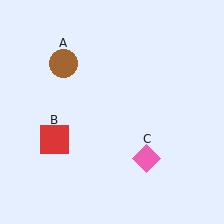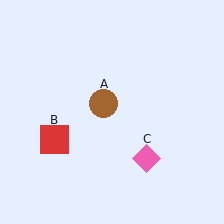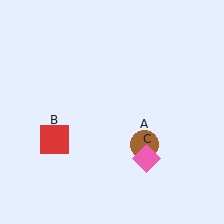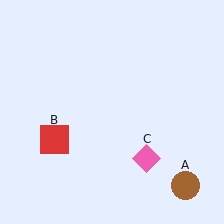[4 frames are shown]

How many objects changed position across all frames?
1 object changed position: brown circle (object A).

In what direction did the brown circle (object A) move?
The brown circle (object A) moved down and to the right.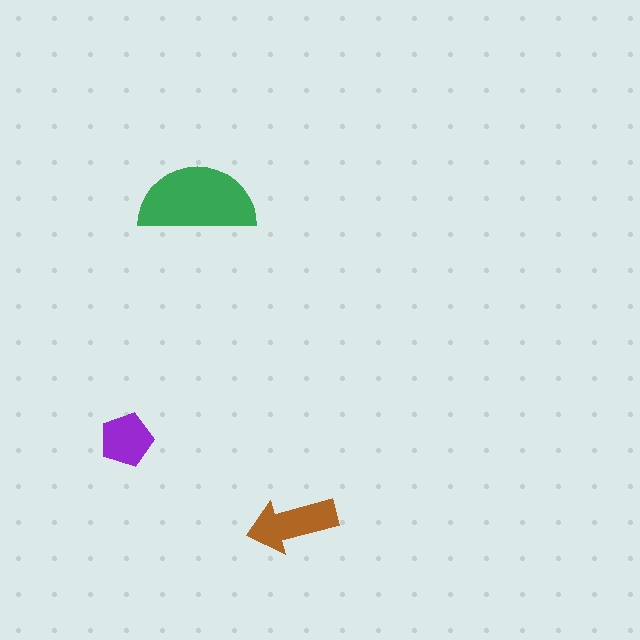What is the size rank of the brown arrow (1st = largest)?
2nd.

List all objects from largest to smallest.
The green semicircle, the brown arrow, the purple pentagon.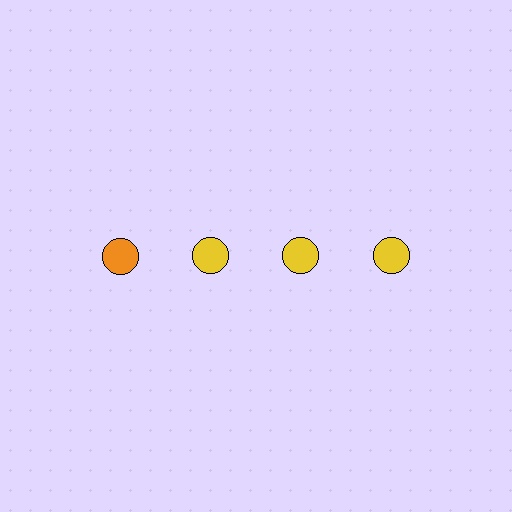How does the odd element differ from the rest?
It has a different color: orange instead of yellow.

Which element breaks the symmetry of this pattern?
The orange circle in the top row, leftmost column breaks the symmetry. All other shapes are yellow circles.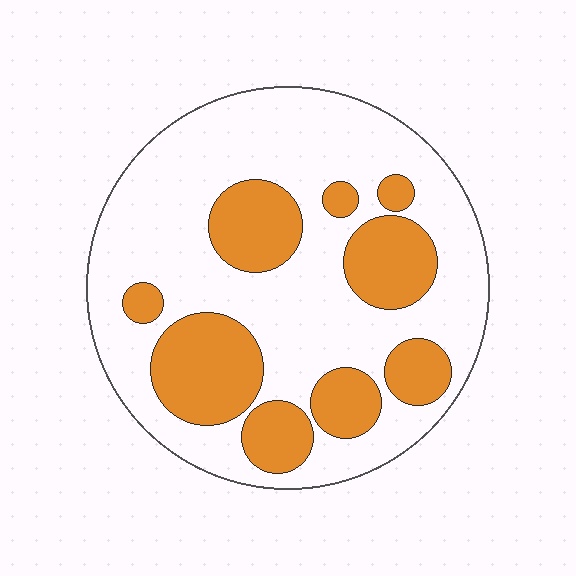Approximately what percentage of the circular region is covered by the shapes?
Approximately 30%.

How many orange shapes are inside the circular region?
9.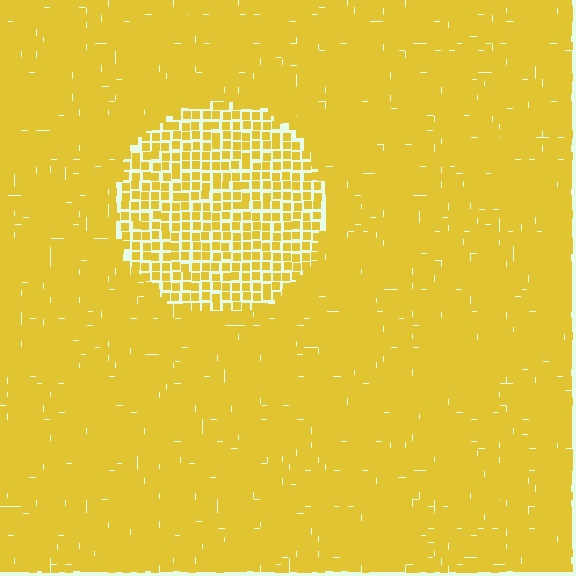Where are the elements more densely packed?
The elements are more densely packed outside the circle boundary.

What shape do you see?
I see a circle.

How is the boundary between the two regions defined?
The boundary is defined by a change in element density (approximately 1.9x ratio). All elements are the same color, size, and shape.